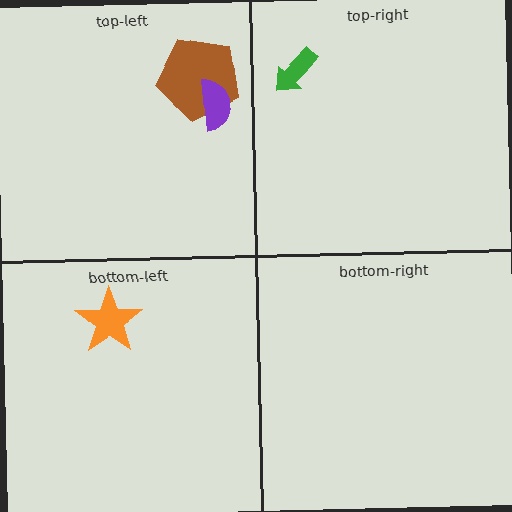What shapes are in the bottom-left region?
The orange star.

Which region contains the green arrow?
The top-right region.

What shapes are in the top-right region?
The green arrow.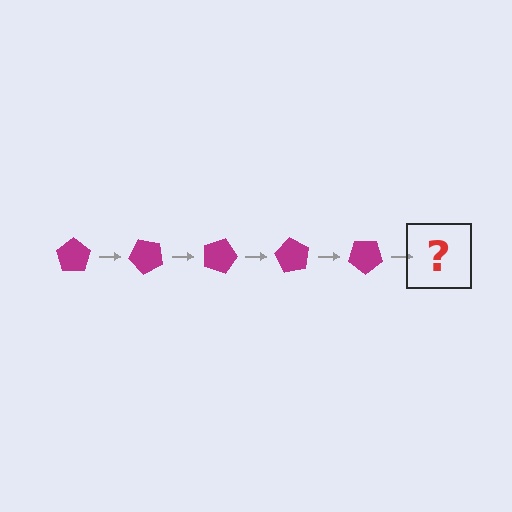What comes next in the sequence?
The next element should be a magenta pentagon rotated 225 degrees.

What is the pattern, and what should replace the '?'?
The pattern is that the pentagon rotates 45 degrees each step. The '?' should be a magenta pentagon rotated 225 degrees.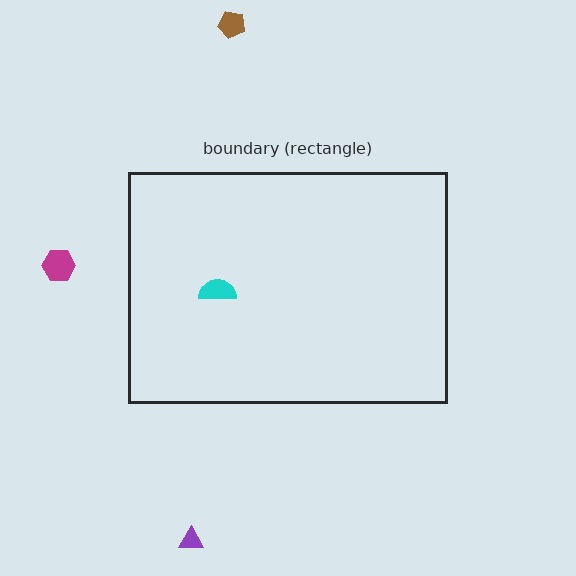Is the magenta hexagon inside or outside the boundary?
Outside.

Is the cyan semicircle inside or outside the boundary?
Inside.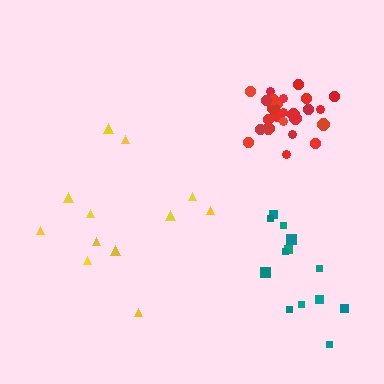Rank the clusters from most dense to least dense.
red, teal, yellow.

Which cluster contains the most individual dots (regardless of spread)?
Red (25).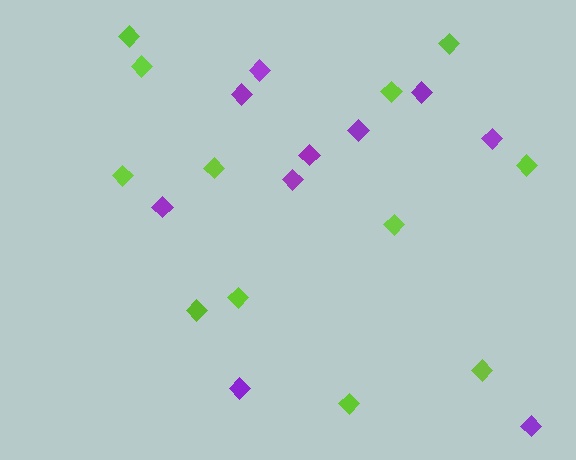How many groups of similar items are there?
There are 2 groups: one group of purple diamonds (10) and one group of lime diamonds (12).